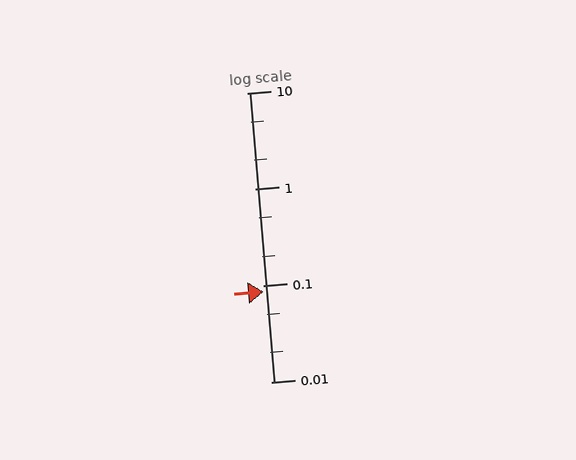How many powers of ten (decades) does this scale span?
The scale spans 3 decades, from 0.01 to 10.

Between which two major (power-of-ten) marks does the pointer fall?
The pointer is between 0.01 and 0.1.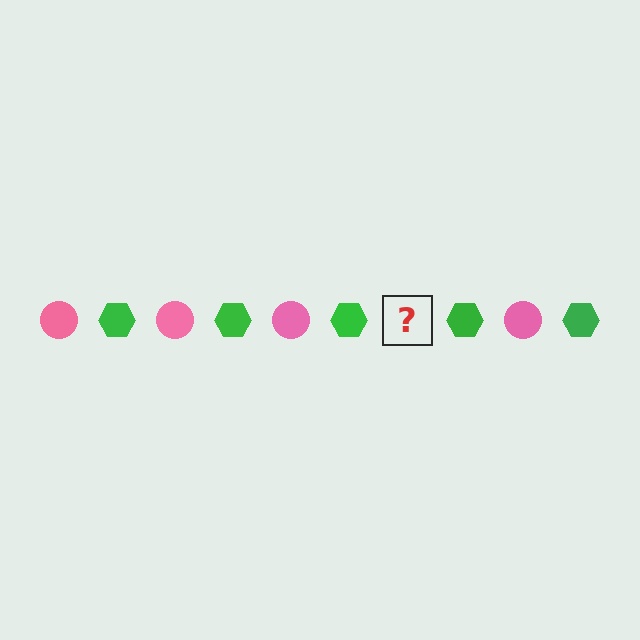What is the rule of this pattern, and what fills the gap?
The rule is that the pattern alternates between pink circle and green hexagon. The gap should be filled with a pink circle.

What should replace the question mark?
The question mark should be replaced with a pink circle.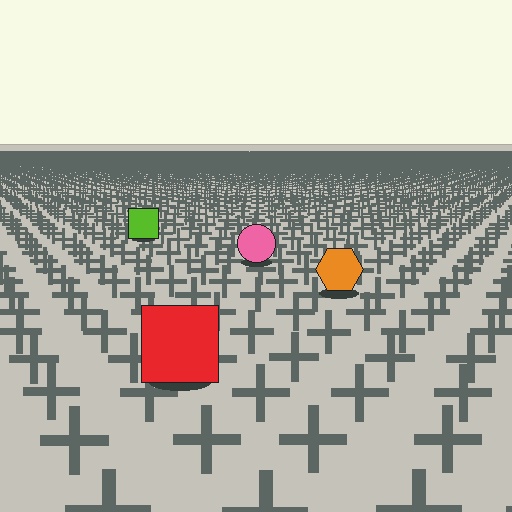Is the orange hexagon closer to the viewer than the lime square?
Yes. The orange hexagon is closer — you can tell from the texture gradient: the ground texture is coarser near it.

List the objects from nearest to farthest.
From nearest to farthest: the red square, the orange hexagon, the pink circle, the lime square.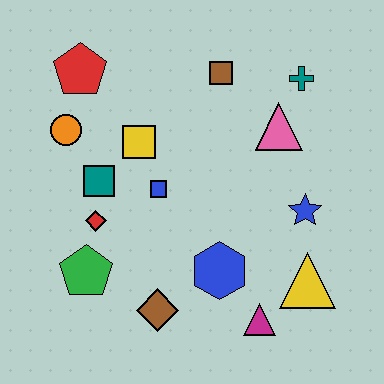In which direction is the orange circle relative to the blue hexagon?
The orange circle is to the left of the blue hexagon.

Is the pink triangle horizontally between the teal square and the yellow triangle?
Yes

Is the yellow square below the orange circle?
Yes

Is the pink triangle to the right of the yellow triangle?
No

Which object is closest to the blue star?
The yellow triangle is closest to the blue star.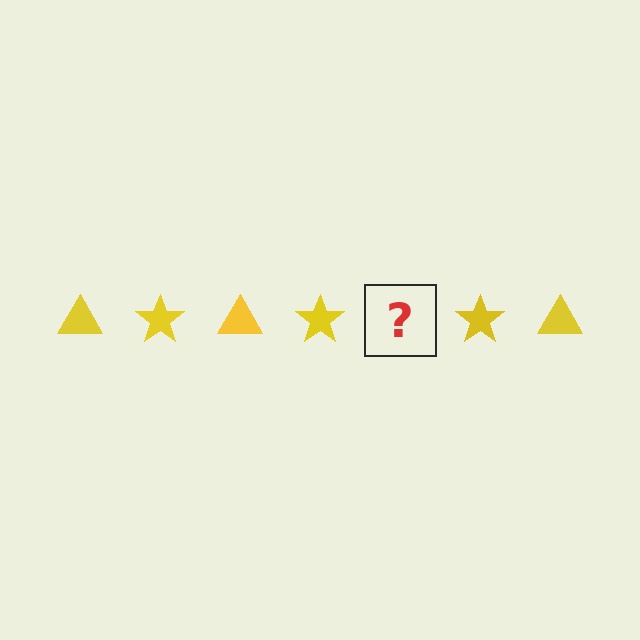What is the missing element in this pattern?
The missing element is a yellow triangle.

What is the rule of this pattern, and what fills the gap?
The rule is that the pattern cycles through triangle, star shapes in yellow. The gap should be filled with a yellow triangle.